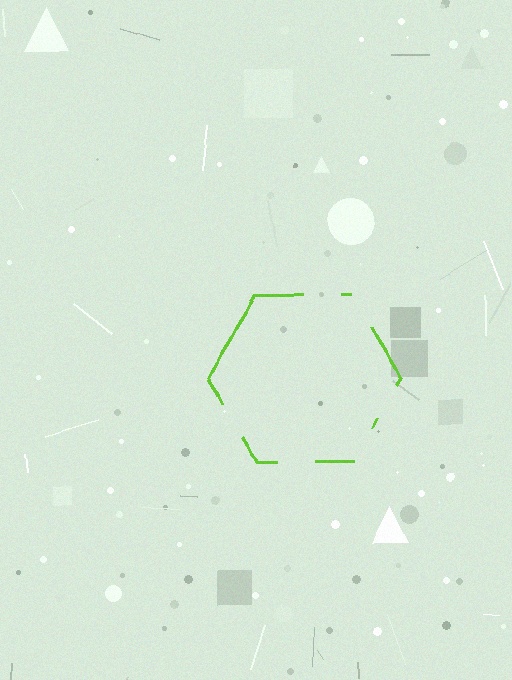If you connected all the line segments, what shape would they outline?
They would outline a hexagon.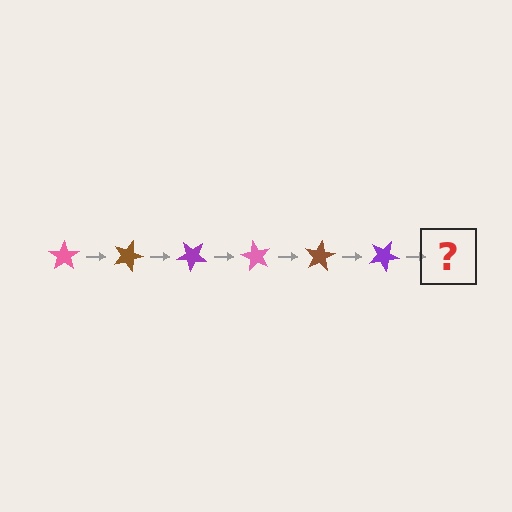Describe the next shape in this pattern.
It should be a pink star, rotated 120 degrees from the start.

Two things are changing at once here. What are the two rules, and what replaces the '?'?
The two rules are that it rotates 20 degrees each step and the color cycles through pink, brown, and purple. The '?' should be a pink star, rotated 120 degrees from the start.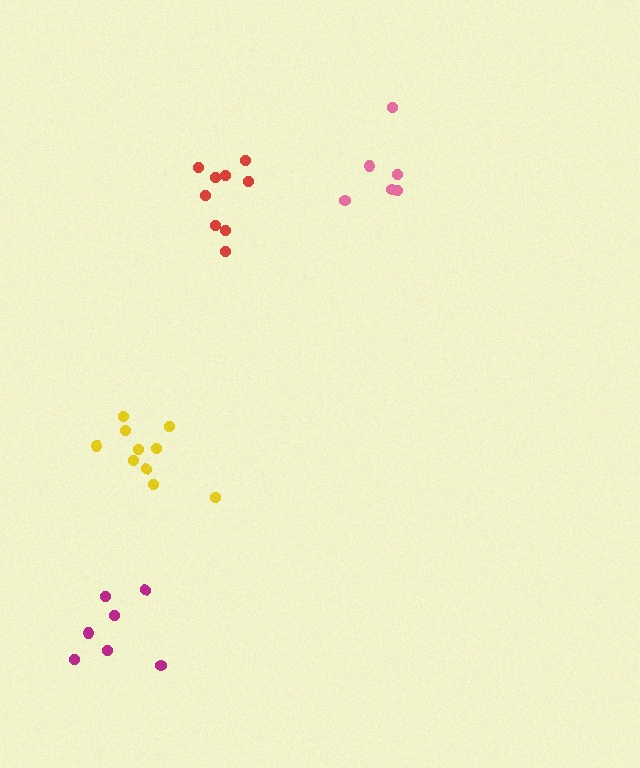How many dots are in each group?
Group 1: 7 dots, Group 2: 9 dots, Group 3: 6 dots, Group 4: 10 dots (32 total).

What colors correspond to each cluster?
The clusters are colored: magenta, red, pink, yellow.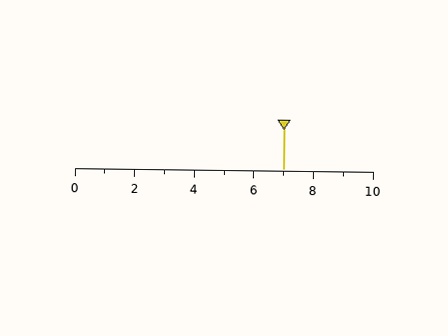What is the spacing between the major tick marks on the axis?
The major ticks are spaced 2 apart.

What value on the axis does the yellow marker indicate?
The marker indicates approximately 7.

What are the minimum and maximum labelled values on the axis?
The axis runs from 0 to 10.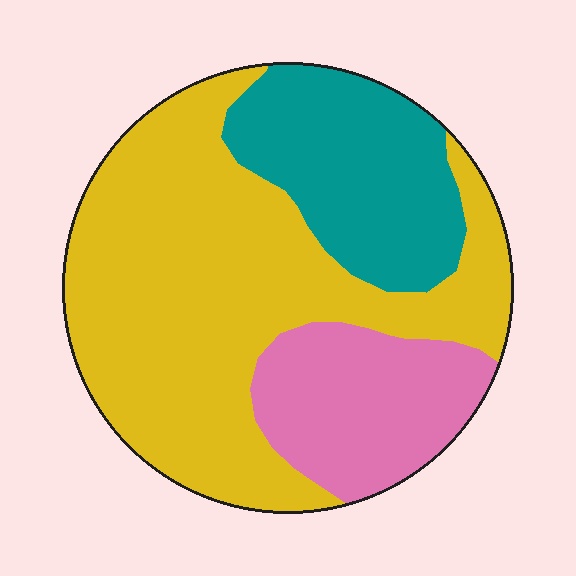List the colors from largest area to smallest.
From largest to smallest: yellow, teal, pink.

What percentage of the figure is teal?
Teal takes up about one quarter (1/4) of the figure.